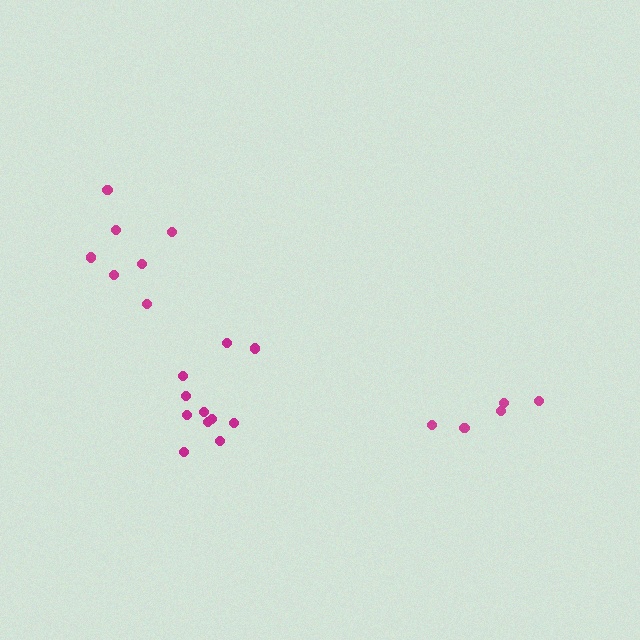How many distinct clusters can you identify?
There are 3 distinct clusters.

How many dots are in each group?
Group 1: 5 dots, Group 2: 7 dots, Group 3: 11 dots (23 total).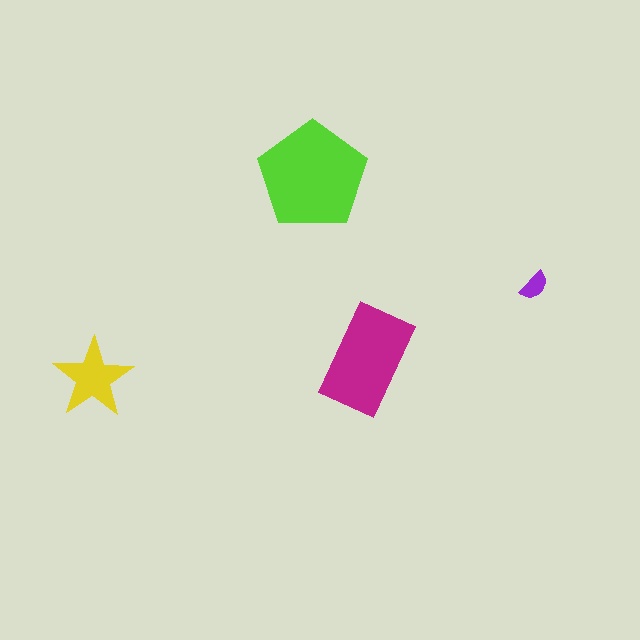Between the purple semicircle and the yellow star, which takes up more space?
The yellow star.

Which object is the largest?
The lime pentagon.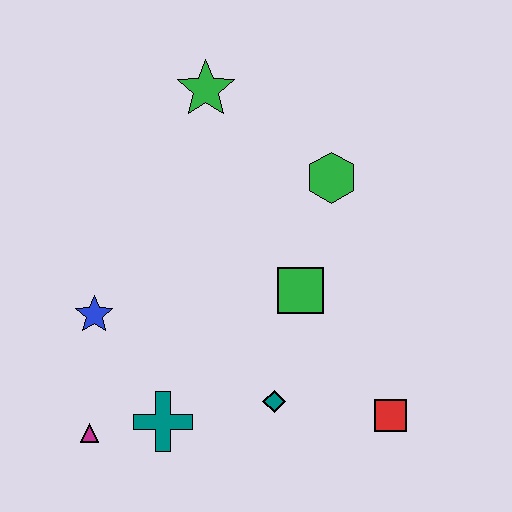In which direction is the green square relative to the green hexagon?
The green square is below the green hexagon.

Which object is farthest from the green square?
The magenta triangle is farthest from the green square.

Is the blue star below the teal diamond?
No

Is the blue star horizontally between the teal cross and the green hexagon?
No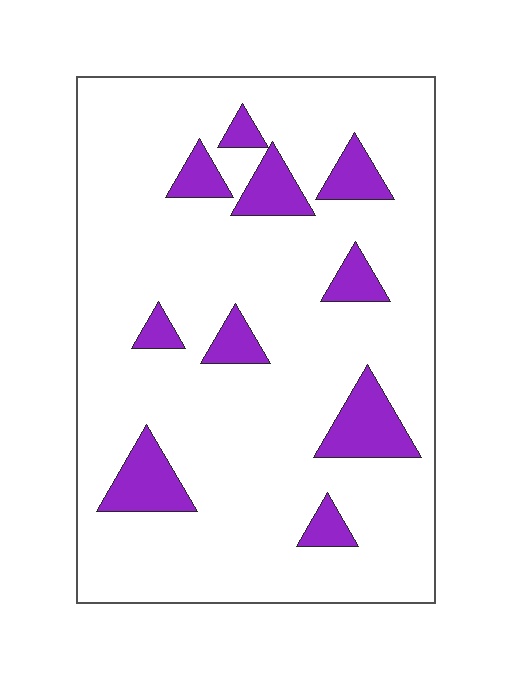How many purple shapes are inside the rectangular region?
10.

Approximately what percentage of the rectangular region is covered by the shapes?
Approximately 15%.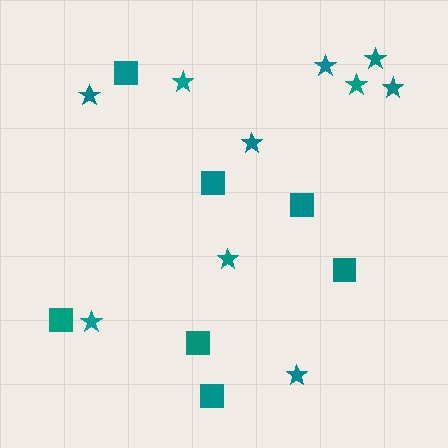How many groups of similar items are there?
There are 2 groups: one group of stars (10) and one group of squares (7).